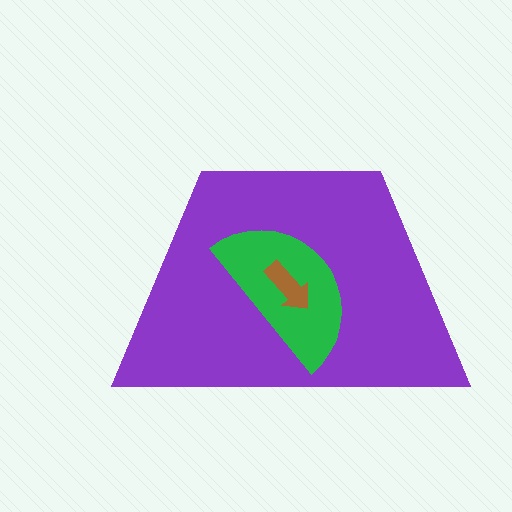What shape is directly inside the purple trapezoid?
The green semicircle.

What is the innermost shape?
The brown arrow.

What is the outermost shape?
The purple trapezoid.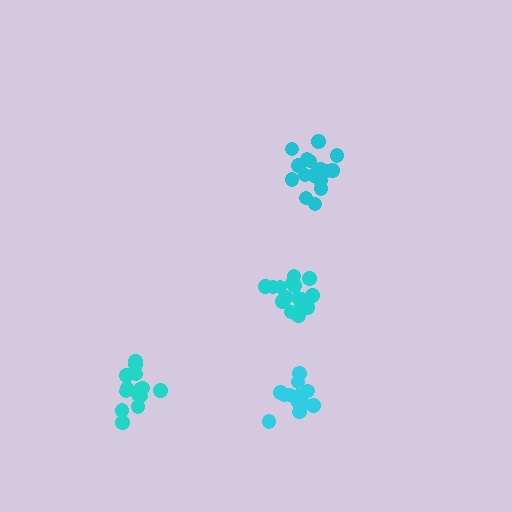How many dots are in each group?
Group 1: 13 dots, Group 2: 14 dots, Group 3: 18 dots, Group 4: 17 dots (62 total).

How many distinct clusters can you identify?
There are 4 distinct clusters.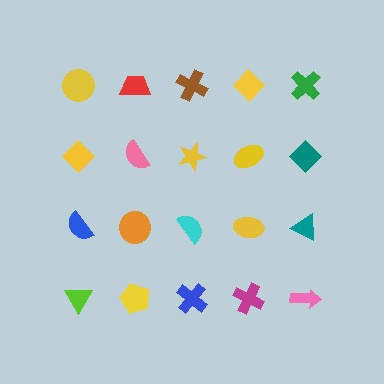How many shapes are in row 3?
5 shapes.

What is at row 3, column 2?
An orange circle.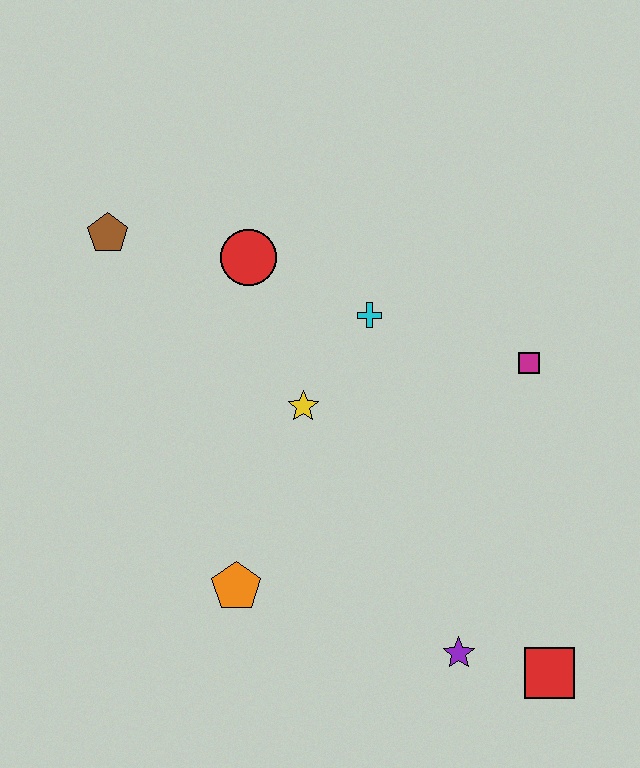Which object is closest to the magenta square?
The cyan cross is closest to the magenta square.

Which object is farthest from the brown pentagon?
The red square is farthest from the brown pentagon.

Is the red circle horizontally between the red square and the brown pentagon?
Yes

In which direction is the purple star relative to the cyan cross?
The purple star is below the cyan cross.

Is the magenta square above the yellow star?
Yes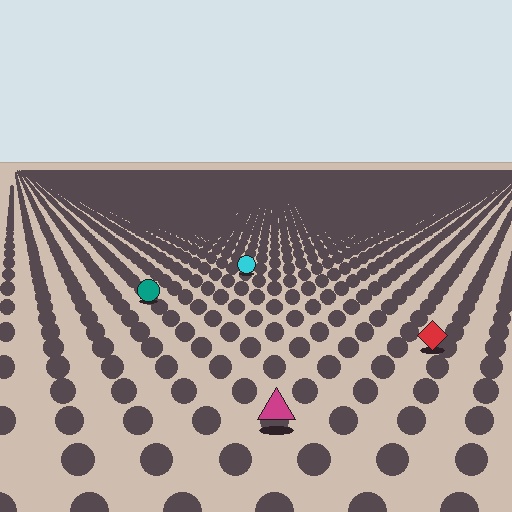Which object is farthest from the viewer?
The cyan circle is farthest from the viewer. It appears smaller and the ground texture around it is denser.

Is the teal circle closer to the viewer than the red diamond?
No. The red diamond is closer — you can tell from the texture gradient: the ground texture is coarser near it.